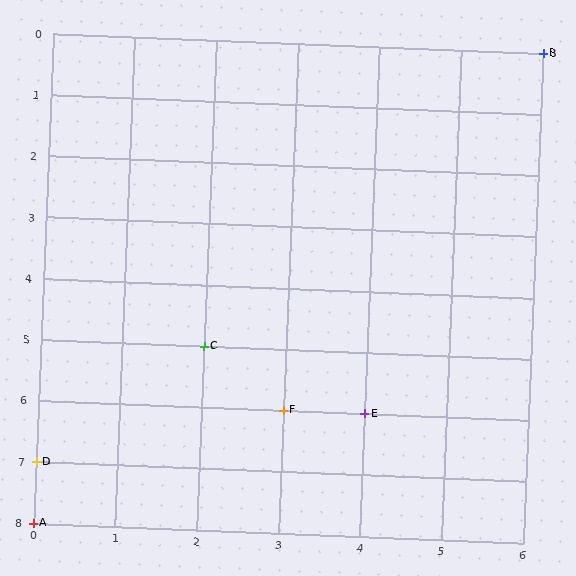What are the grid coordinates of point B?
Point B is at grid coordinates (6, 0).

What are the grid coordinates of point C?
Point C is at grid coordinates (2, 5).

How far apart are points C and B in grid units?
Points C and B are 4 columns and 5 rows apart (about 6.4 grid units diagonally).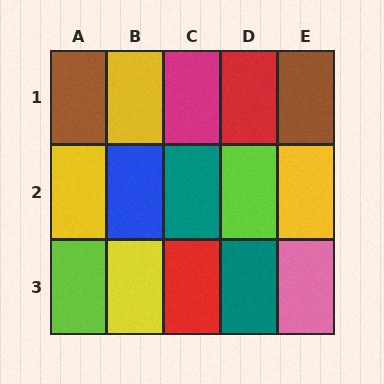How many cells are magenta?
1 cell is magenta.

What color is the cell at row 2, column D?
Lime.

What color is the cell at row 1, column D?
Red.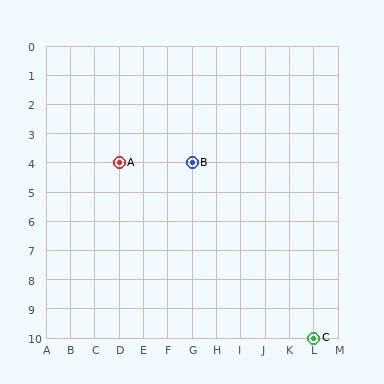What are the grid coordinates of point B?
Point B is at grid coordinates (G, 4).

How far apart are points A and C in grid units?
Points A and C are 8 columns and 6 rows apart (about 10.0 grid units diagonally).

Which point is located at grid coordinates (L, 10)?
Point C is at (L, 10).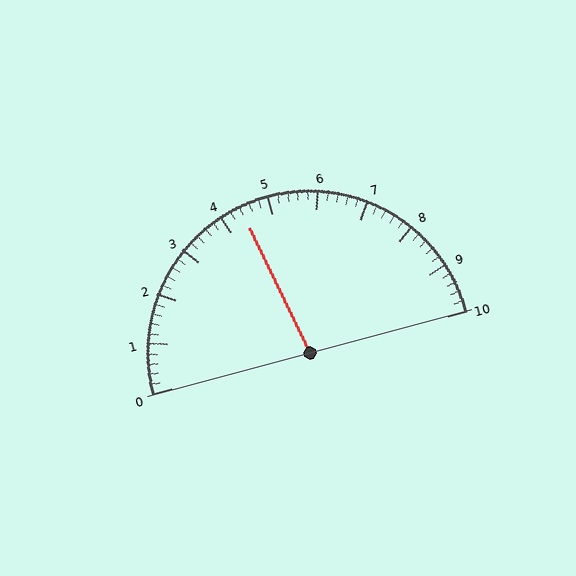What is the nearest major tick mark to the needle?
The nearest major tick mark is 4.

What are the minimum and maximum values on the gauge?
The gauge ranges from 0 to 10.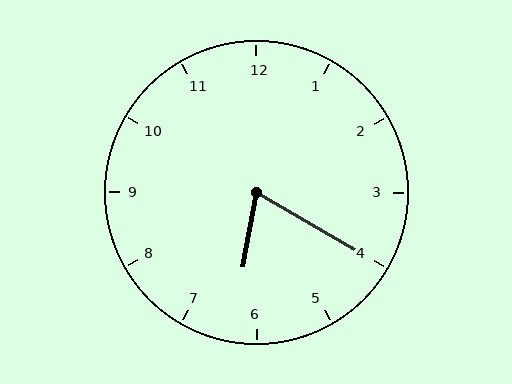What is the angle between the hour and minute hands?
Approximately 70 degrees.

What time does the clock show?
6:20.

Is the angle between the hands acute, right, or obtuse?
It is acute.